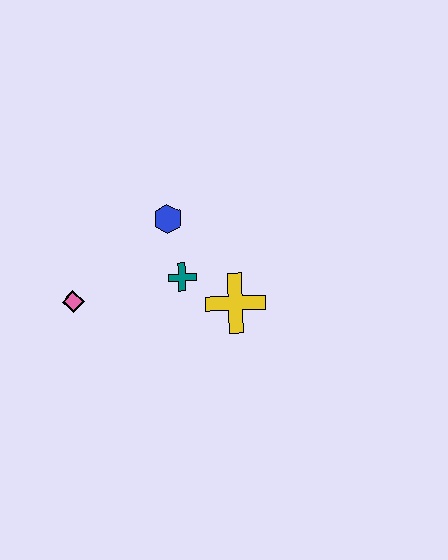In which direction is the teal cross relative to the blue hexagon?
The teal cross is below the blue hexagon.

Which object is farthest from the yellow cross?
The pink diamond is farthest from the yellow cross.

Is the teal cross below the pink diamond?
No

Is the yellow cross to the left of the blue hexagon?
No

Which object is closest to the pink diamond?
The teal cross is closest to the pink diamond.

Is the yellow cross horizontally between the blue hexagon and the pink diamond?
No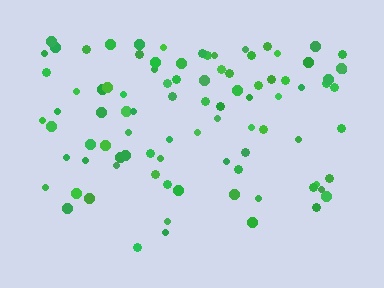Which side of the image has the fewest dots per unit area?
The bottom.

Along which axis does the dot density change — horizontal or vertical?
Vertical.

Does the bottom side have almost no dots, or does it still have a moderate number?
Still a moderate number, just noticeably fewer than the top.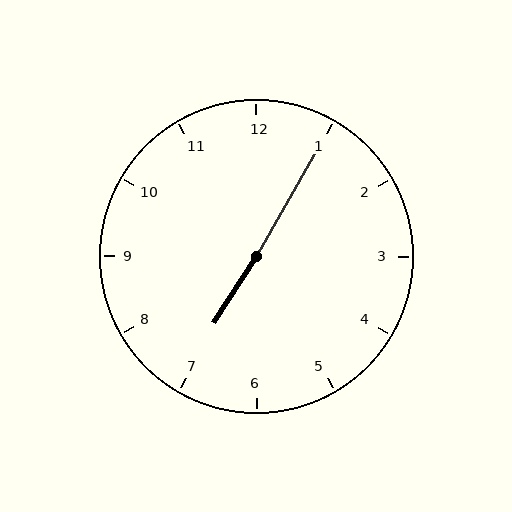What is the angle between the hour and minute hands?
Approximately 178 degrees.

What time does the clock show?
7:05.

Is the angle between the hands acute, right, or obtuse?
It is obtuse.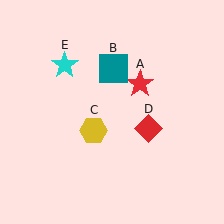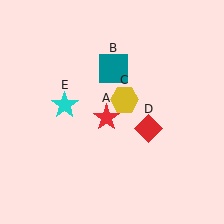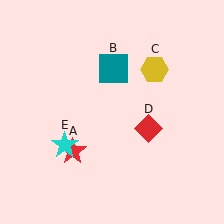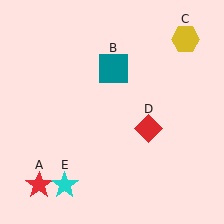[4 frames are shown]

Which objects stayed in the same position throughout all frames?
Teal square (object B) and red diamond (object D) remained stationary.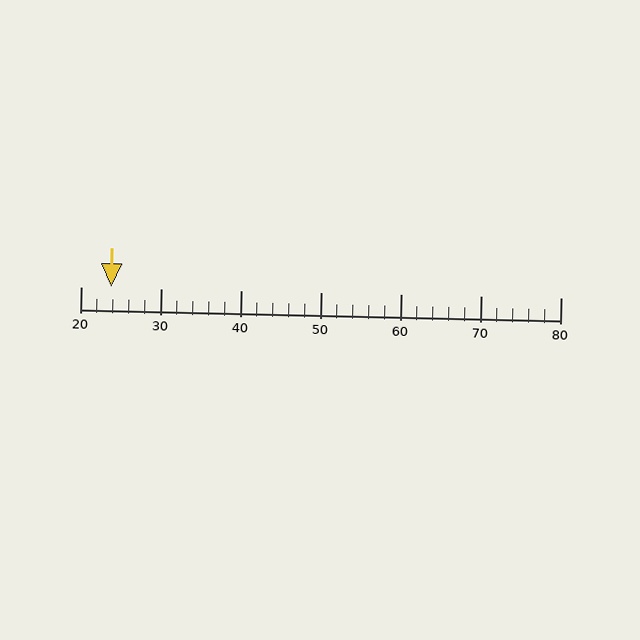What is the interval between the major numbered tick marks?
The major tick marks are spaced 10 units apart.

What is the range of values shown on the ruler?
The ruler shows values from 20 to 80.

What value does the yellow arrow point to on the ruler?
The yellow arrow points to approximately 24.